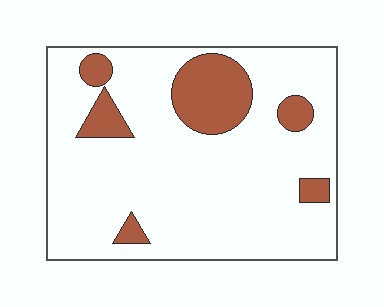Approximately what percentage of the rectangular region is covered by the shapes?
Approximately 15%.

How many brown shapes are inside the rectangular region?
6.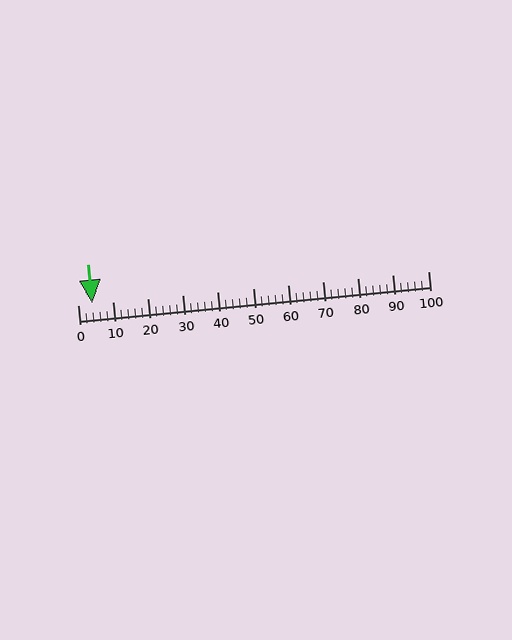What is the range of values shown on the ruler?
The ruler shows values from 0 to 100.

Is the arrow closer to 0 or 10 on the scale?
The arrow is closer to 0.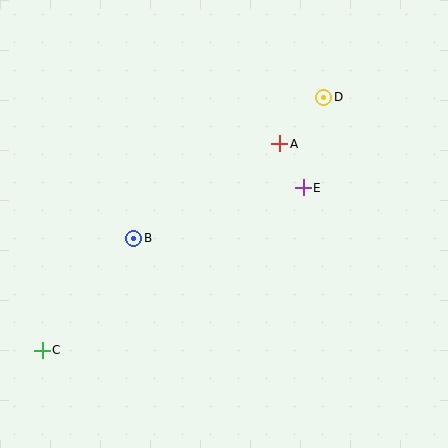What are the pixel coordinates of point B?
Point B is at (134, 238).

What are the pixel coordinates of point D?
Point D is at (324, 97).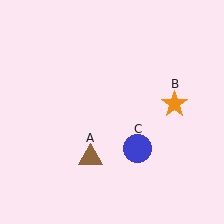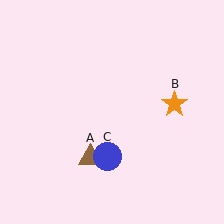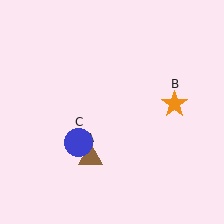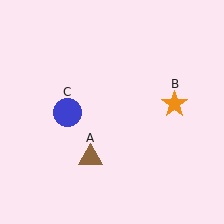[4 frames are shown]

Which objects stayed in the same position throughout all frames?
Brown triangle (object A) and orange star (object B) remained stationary.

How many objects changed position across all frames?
1 object changed position: blue circle (object C).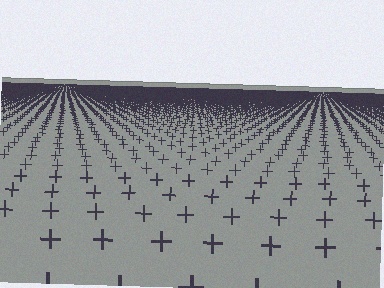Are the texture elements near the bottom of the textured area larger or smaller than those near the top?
Larger. Near the bottom, elements are closer to the viewer and appear at a bigger on-screen size.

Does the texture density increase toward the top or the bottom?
Density increases toward the top.